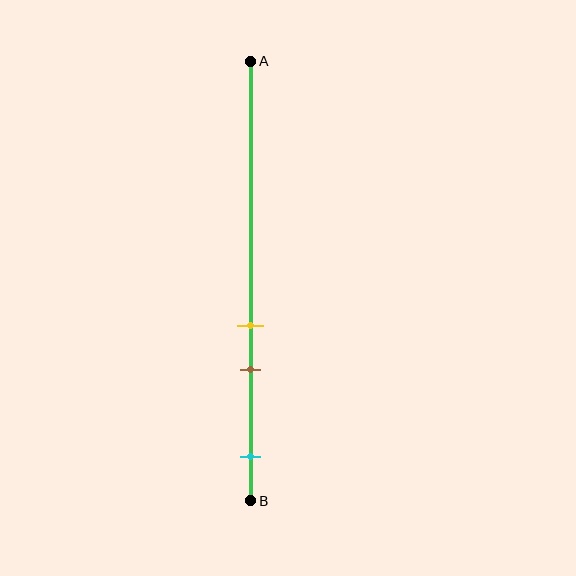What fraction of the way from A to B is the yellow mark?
The yellow mark is approximately 60% (0.6) of the way from A to B.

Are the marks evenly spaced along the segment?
No, the marks are not evenly spaced.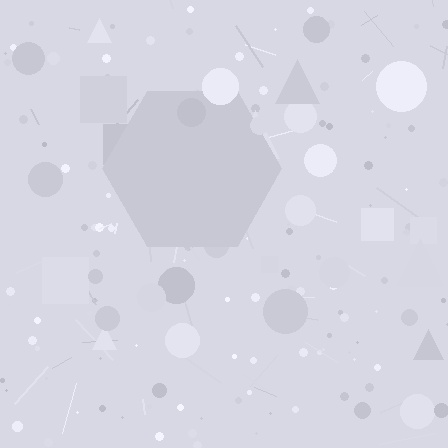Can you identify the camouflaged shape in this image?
The camouflaged shape is a hexagon.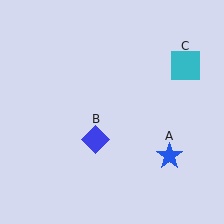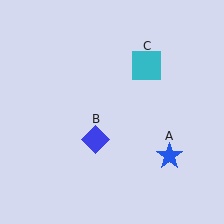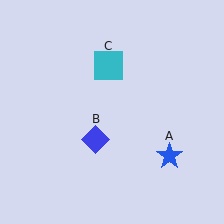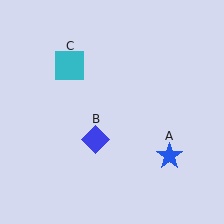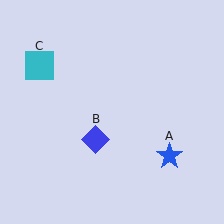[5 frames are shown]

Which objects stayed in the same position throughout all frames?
Blue star (object A) and blue diamond (object B) remained stationary.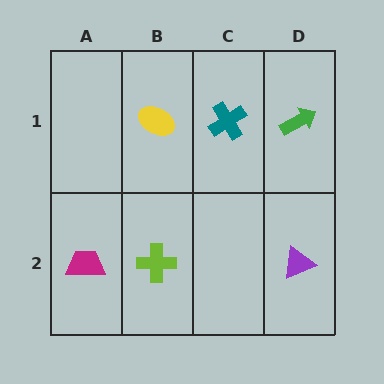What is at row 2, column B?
A lime cross.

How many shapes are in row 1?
3 shapes.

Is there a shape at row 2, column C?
No, that cell is empty.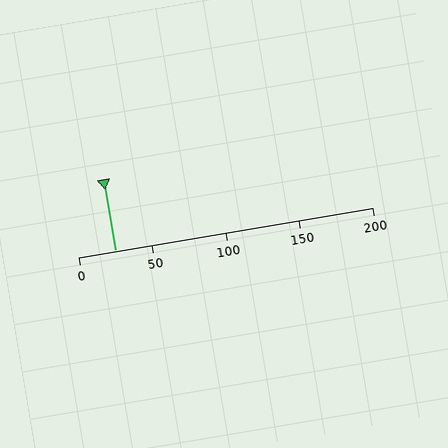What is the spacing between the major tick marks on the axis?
The major ticks are spaced 50 apart.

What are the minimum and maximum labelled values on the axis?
The axis runs from 0 to 200.